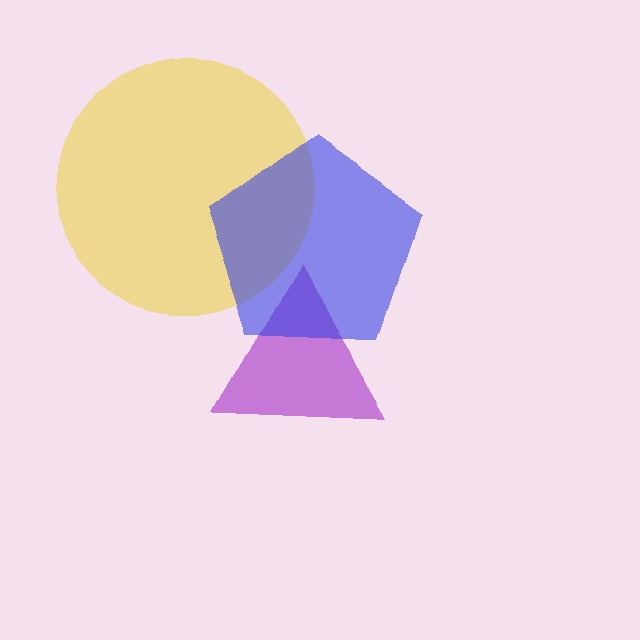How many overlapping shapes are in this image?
There are 3 overlapping shapes in the image.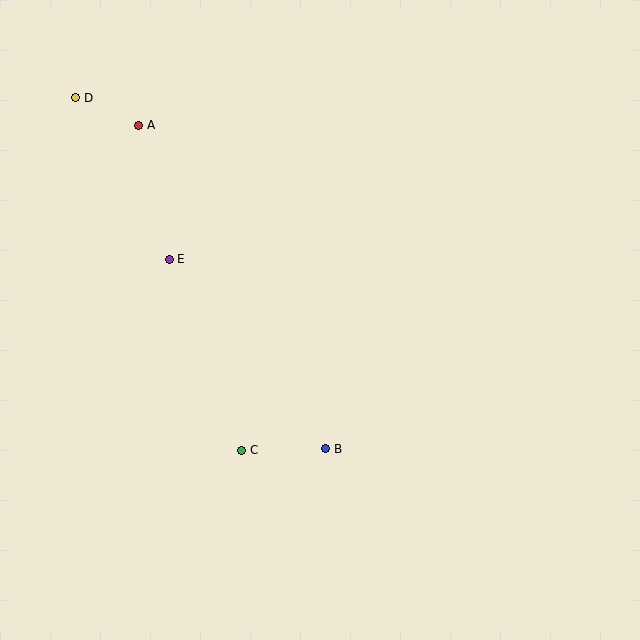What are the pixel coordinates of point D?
Point D is at (76, 98).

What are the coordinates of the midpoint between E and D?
The midpoint between E and D is at (123, 179).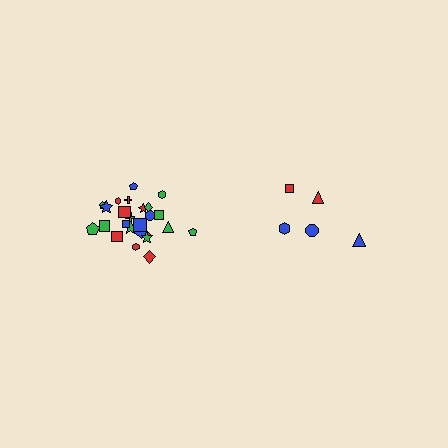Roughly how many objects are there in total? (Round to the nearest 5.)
Roughly 30 objects in total.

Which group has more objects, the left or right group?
The left group.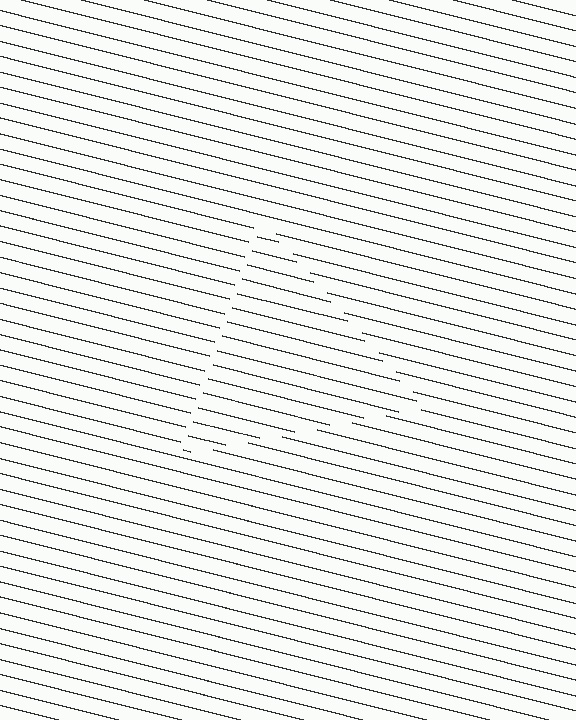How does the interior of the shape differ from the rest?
The interior of the shape contains the same grating, shifted by half a period — the contour is defined by the phase discontinuity where line-ends from the inner and outer gratings abut.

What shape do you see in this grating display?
An illusory triangle. The interior of the shape contains the same grating, shifted by half a period — the contour is defined by the phase discontinuity where line-ends from the inner and outer gratings abut.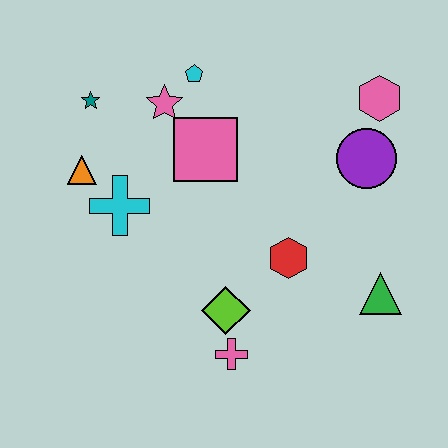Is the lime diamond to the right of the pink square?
Yes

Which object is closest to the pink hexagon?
The purple circle is closest to the pink hexagon.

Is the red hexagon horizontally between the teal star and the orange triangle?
No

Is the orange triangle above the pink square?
No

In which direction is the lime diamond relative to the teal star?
The lime diamond is below the teal star.